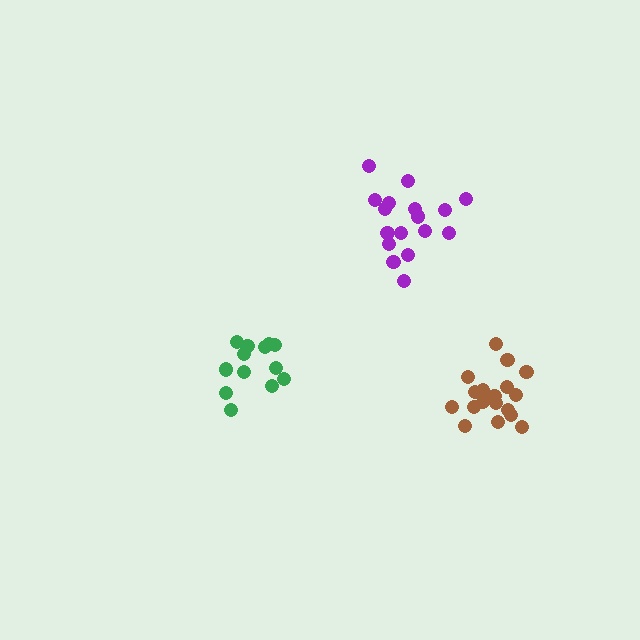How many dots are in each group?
Group 1: 17 dots, Group 2: 13 dots, Group 3: 18 dots (48 total).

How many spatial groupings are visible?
There are 3 spatial groupings.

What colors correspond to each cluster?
The clusters are colored: purple, green, brown.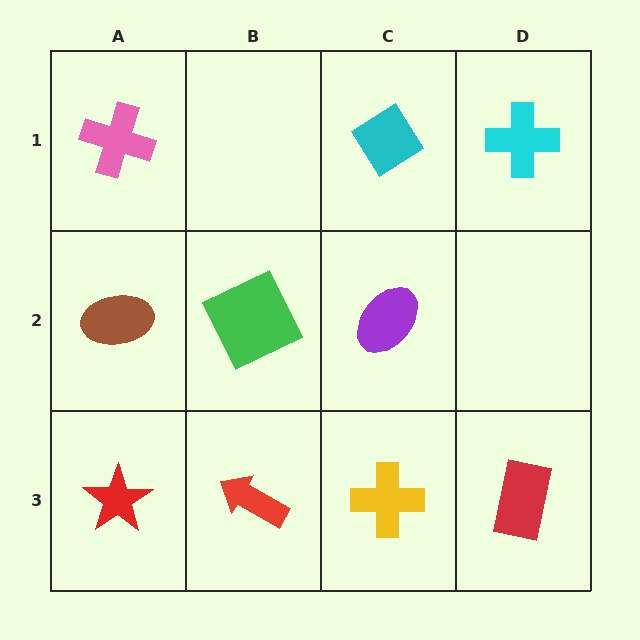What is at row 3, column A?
A red star.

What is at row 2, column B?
A green square.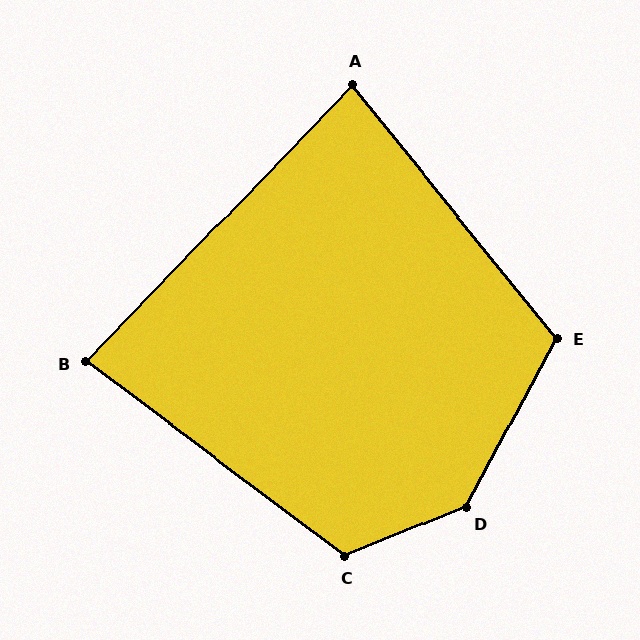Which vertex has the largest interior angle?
D, at approximately 140 degrees.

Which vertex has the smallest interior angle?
A, at approximately 83 degrees.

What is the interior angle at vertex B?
Approximately 83 degrees (acute).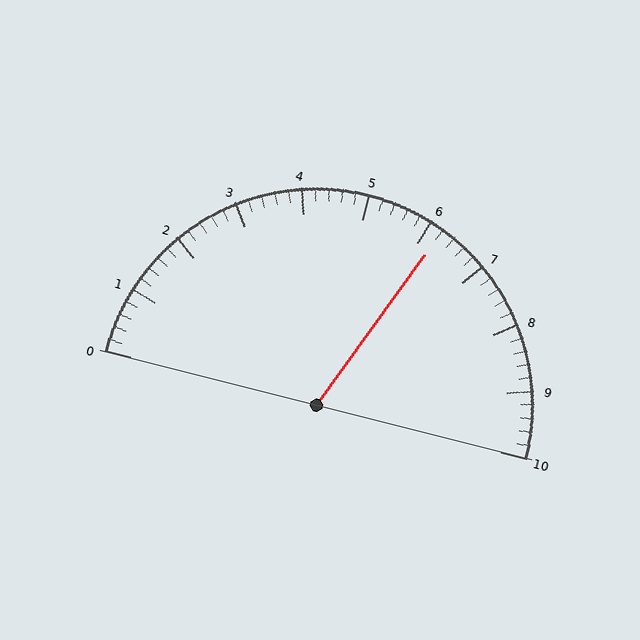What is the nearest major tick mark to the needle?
The nearest major tick mark is 6.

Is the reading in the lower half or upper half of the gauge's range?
The reading is in the upper half of the range (0 to 10).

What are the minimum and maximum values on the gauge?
The gauge ranges from 0 to 10.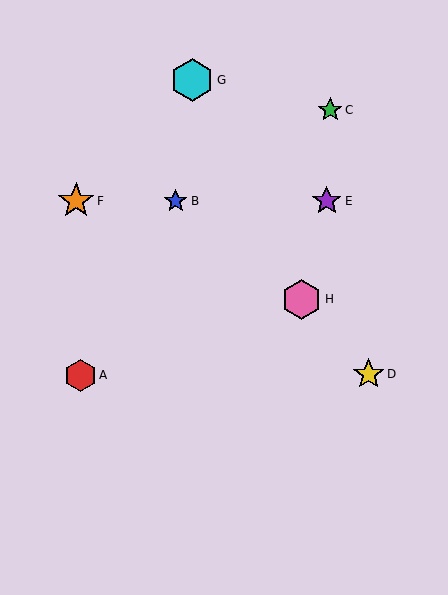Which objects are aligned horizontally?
Objects B, E, F are aligned horizontally.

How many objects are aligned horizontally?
3 objects (B, E, F) are aligned horizontally.